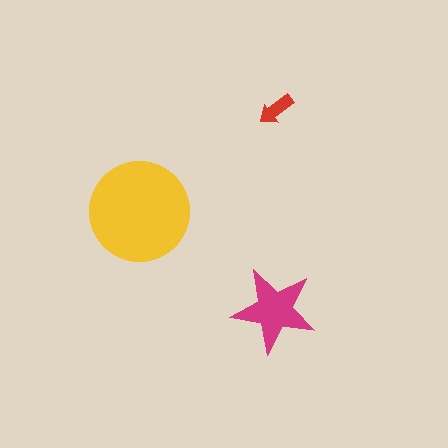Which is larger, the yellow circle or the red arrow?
The yellow circle.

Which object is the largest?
The yellow circle.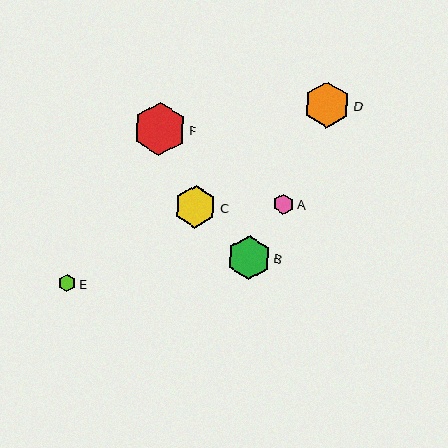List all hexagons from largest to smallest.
From largest to smallest: F, D, B, C, A, E.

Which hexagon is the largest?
Hexagon F is the largest with a size of approximately 53 pixels.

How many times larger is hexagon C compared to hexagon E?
Hexagon C is approximately 2.4 times the size of hexagon E.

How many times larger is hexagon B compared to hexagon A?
Hexagon B is approximately 2.2 times the size of hexagon A.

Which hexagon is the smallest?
Hexagon E is the smallest with a size of approximately 18 pixels.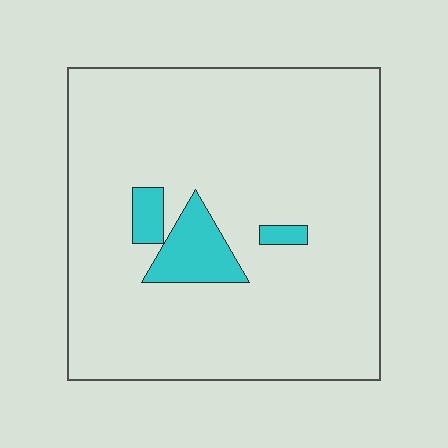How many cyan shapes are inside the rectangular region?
3.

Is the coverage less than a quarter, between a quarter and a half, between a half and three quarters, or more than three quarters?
Less than a quarter.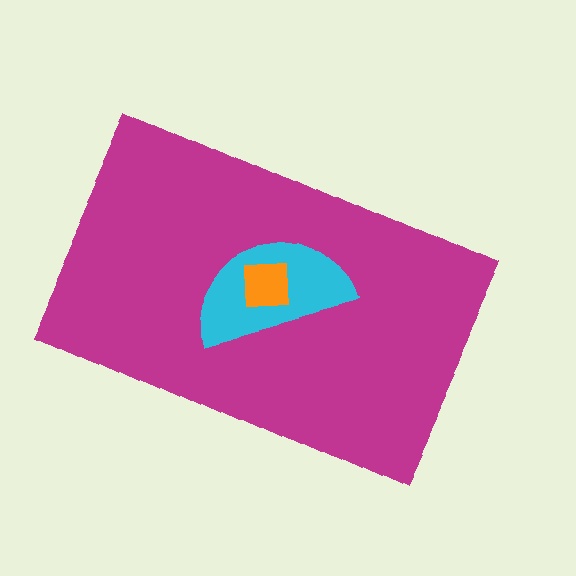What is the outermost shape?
The magenta rectangle.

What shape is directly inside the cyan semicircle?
The orange square.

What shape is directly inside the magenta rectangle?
The cyan semicircle.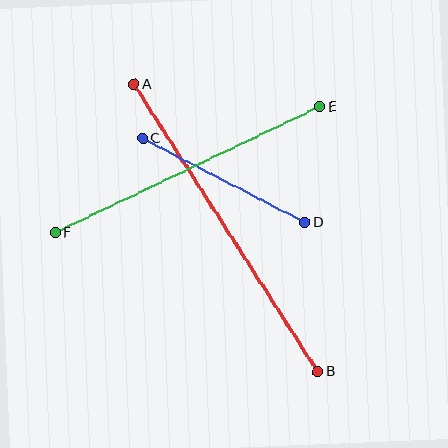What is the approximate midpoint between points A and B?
The midpoint is at approximately (226, 228) pixels.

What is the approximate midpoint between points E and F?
The midpoint is at approximately (188, 170) pixels.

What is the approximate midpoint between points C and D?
The midpoint is at approximately (224, 180) pixels.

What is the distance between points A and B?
The distance is approximately 341 pixels.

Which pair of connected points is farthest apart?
Points A and B are farthest apart.